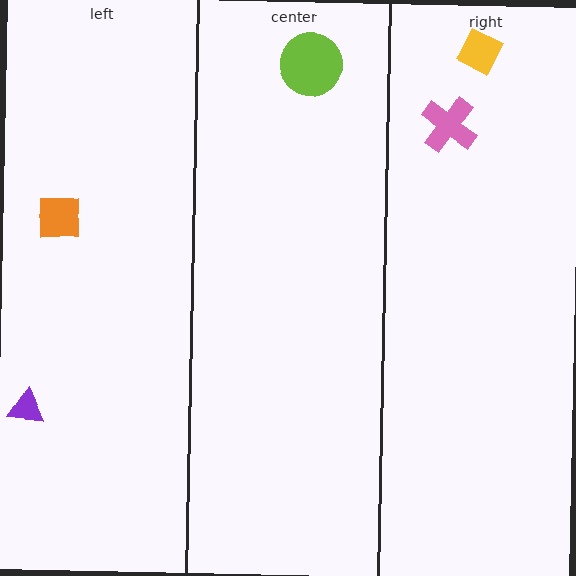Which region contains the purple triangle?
The left region.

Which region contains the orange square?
The left region.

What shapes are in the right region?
The yellow diamond, the pink cross.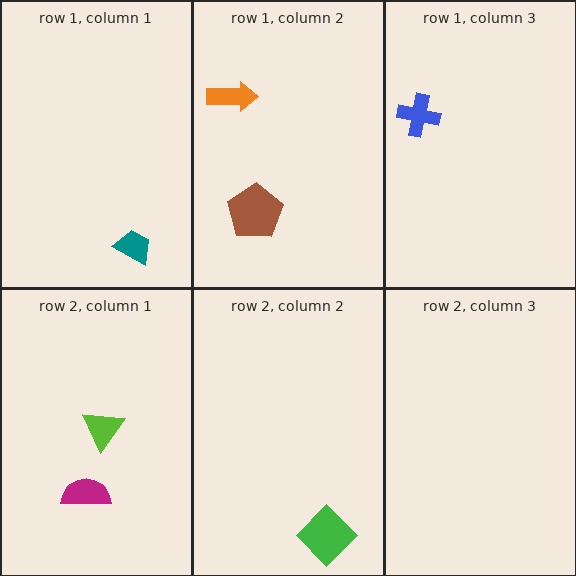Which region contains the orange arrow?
The row 1, column 2 region.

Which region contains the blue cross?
The row 1, column 3 region.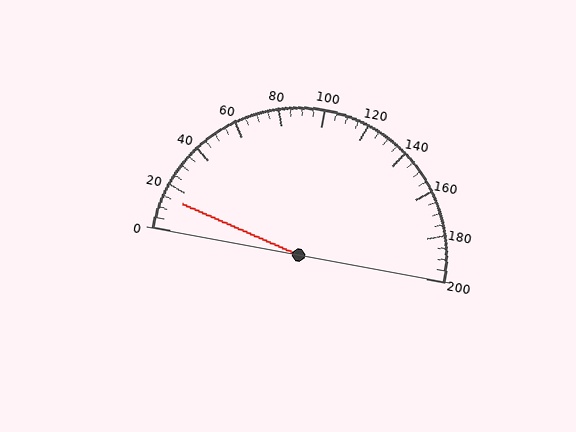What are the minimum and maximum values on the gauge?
The gauge ranges from 0 to 200.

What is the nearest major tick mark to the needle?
The nearest major tick mark is 20.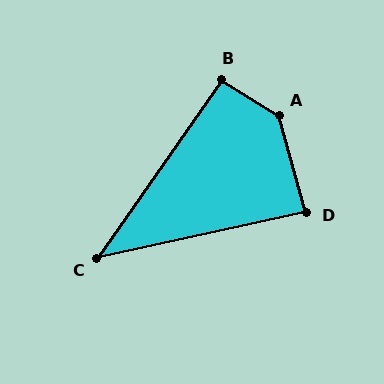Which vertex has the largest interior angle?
A, at approximately 137 degrees.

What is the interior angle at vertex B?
Approximately 93 degrees (approximately right).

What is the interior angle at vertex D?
Approximately 87 degrees (approximately right).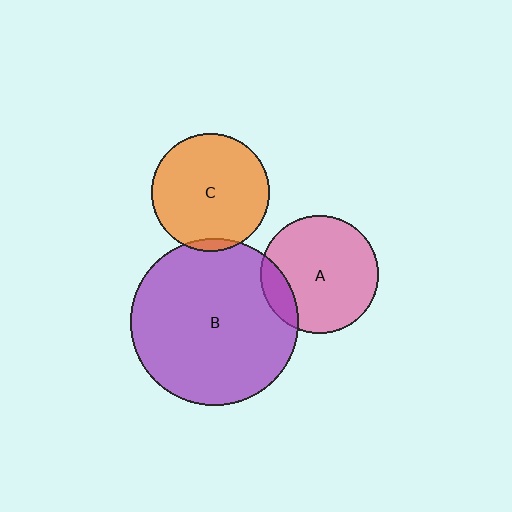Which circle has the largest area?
Circle B (purple).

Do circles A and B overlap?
Yes.